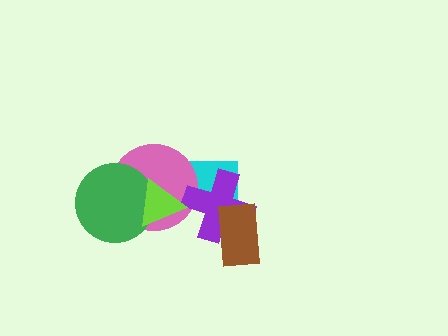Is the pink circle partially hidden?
Yes, it is partially covered by another shape.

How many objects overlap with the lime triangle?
3 objects overlap with the lime triangle.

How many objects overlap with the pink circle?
4 objects overlap with the pink circle.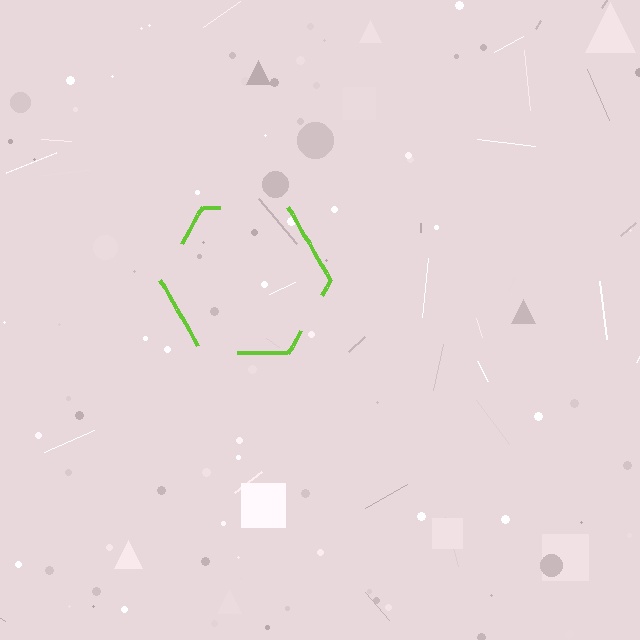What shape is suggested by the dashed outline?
The dashed outline suggests a hexagon.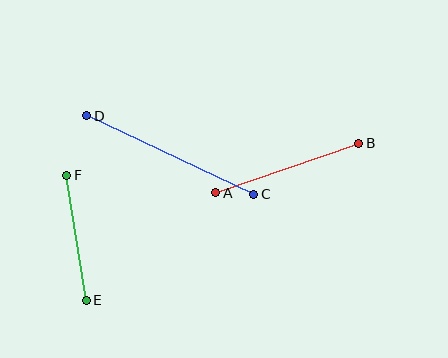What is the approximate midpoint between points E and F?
The midpoint is at approximately (76, 238) pixels.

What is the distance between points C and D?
The distance is approximately 184 pixels.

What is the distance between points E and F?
The distance is approximately 126 pixels.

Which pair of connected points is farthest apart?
Points C and D are farthest apart.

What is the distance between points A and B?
The distance is approximately 152 pixels.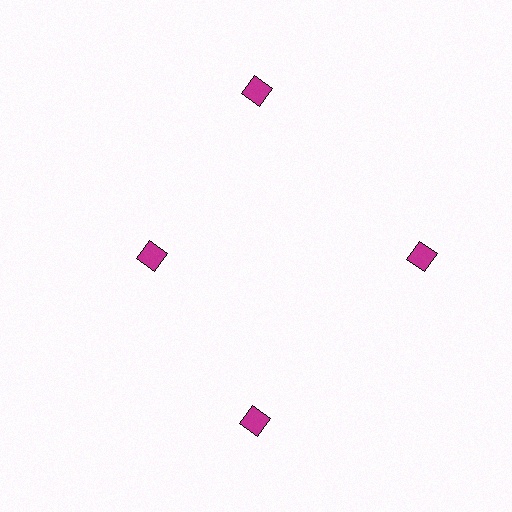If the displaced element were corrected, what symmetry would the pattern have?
It would have 4-fold rotational symmetry — the pattern would map onto itself every 90 degrees.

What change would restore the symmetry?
The symmetry would be restored by moving it outward, back onto the ring so that all 4 diamonds sit at equal angles and equal distance from the center.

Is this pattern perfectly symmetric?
No. The 4 magenta diamonds are arranged in a ring, but one element near the 9 o'clock position is pulled inward toward the center, breaking the 4-fold rotational symmetry.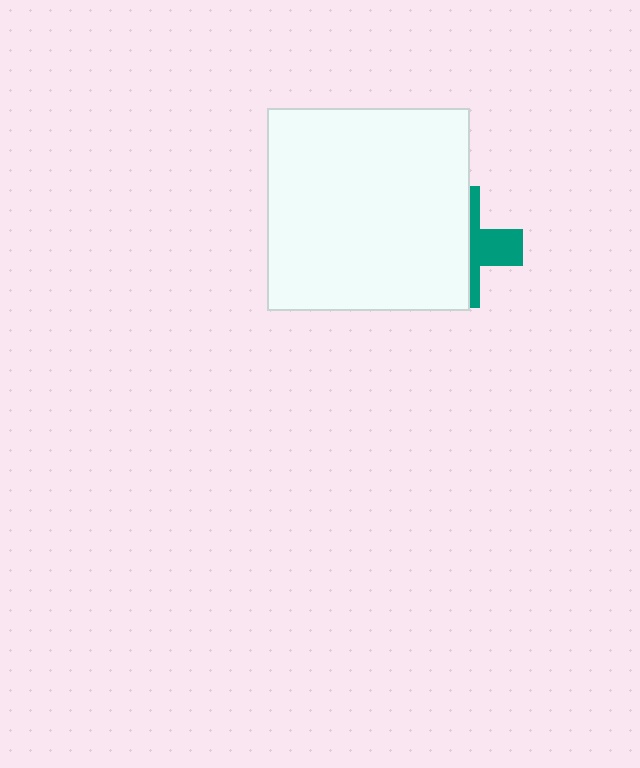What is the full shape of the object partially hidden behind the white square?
The partially hidden object is a teal cross.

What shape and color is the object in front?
The object in front is a white square.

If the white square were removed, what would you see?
You would see the complete teal cross.